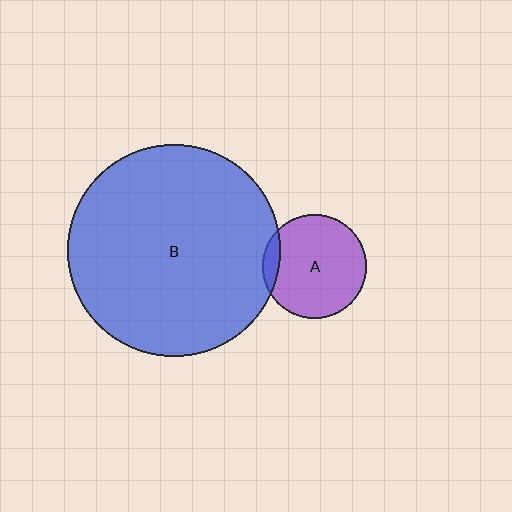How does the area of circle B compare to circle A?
Approximately 4.2 times.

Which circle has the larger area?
Circle B (blue).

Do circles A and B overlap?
Yes.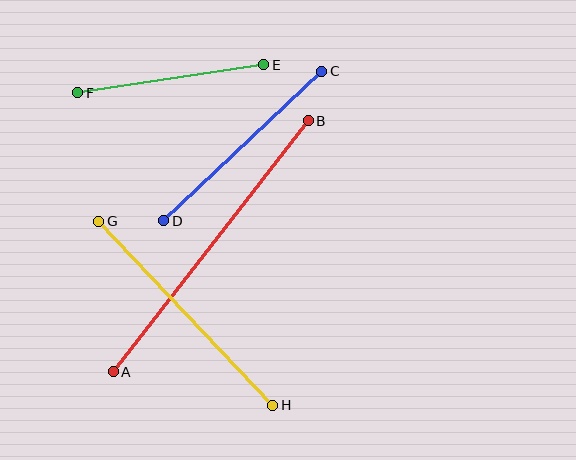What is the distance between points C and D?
The distance is approximately 217 pixels.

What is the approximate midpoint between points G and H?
The midpoint is at approximately (186, 313) pixels.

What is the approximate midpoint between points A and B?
The midpoint is at approximately (211, 246) pixels.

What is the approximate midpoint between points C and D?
The midpoint is at approximately (243, 146) pixels.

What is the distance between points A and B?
The distance is approximately 318 pixels.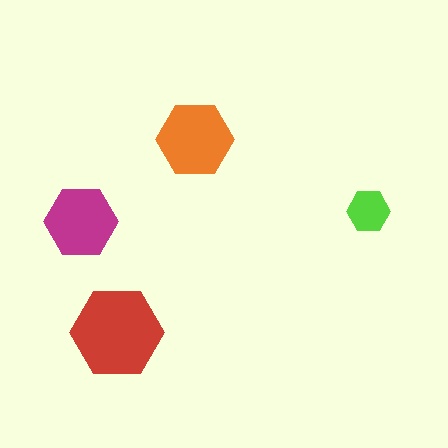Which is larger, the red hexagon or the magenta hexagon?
The red one.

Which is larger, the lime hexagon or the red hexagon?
The red one.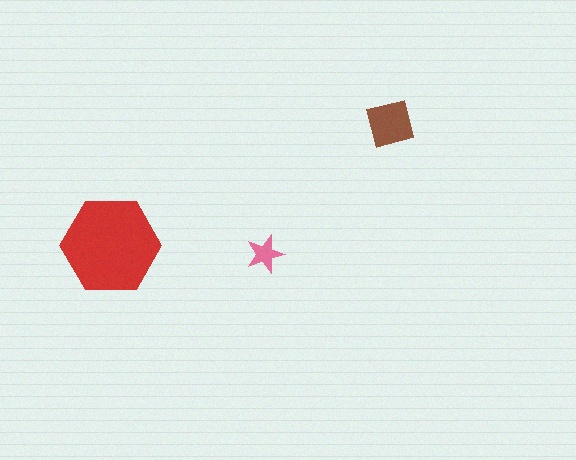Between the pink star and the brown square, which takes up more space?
The brown square.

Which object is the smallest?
The pink star.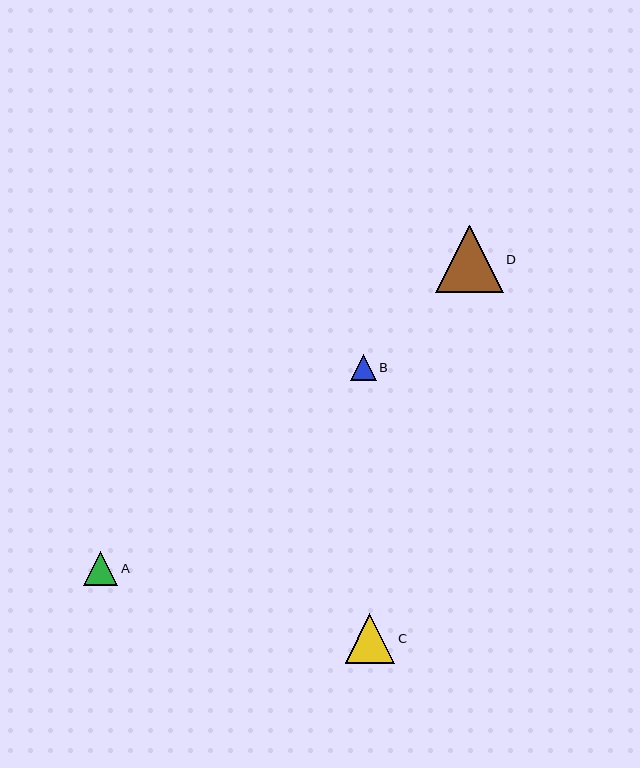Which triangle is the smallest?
Triangle B is the smallest with a size of approximately 26 pixels.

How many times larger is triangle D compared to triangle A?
Triangle D is approximately 2.0 times the size of triangle A.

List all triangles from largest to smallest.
From largest to smallest: D, C, A, B.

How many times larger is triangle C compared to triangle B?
Triangle C is approximately 1.9 times the size of triangle B.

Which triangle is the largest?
Triangle D is the largest with a size of approximately 68 pixels.